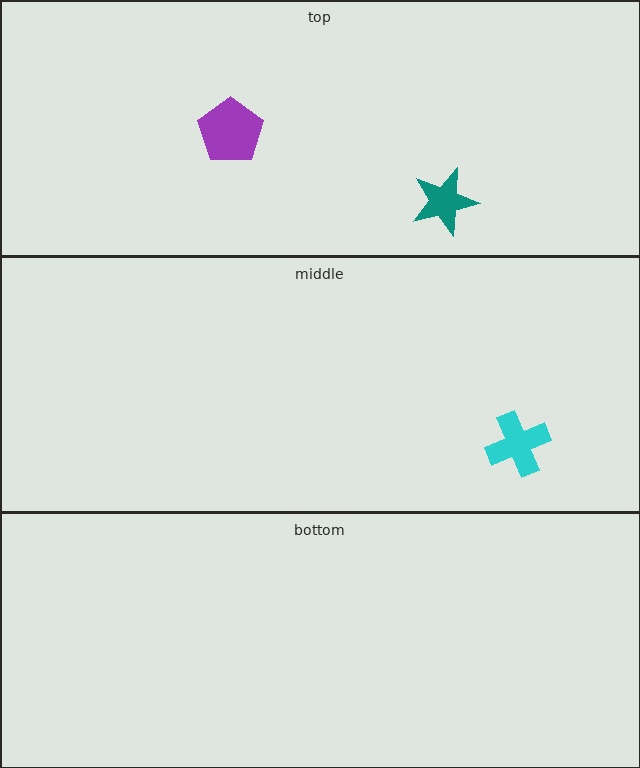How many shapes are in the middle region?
1.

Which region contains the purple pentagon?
The top region.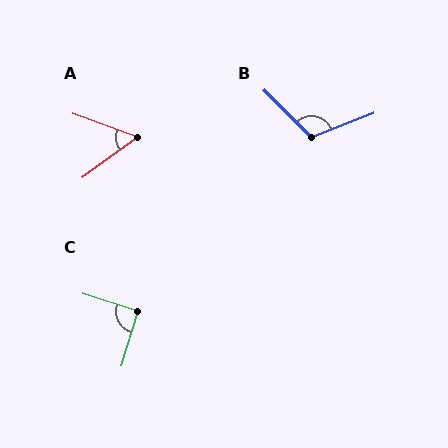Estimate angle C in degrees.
Approximately 90 degrees.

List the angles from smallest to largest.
A (56°), C (90°), B (114°).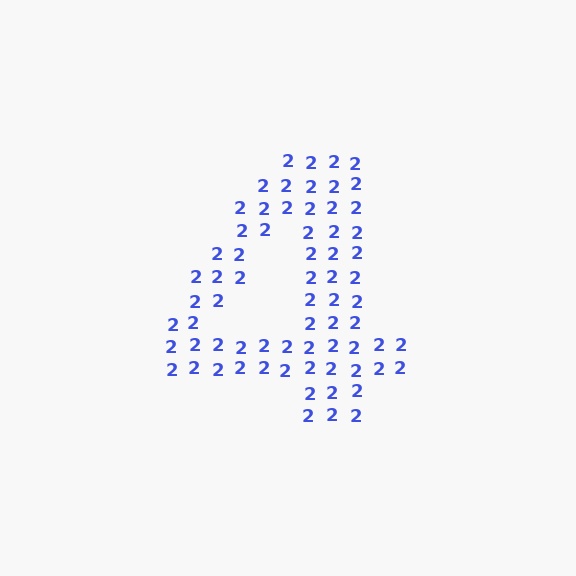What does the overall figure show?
The overall figure shows the digit 4.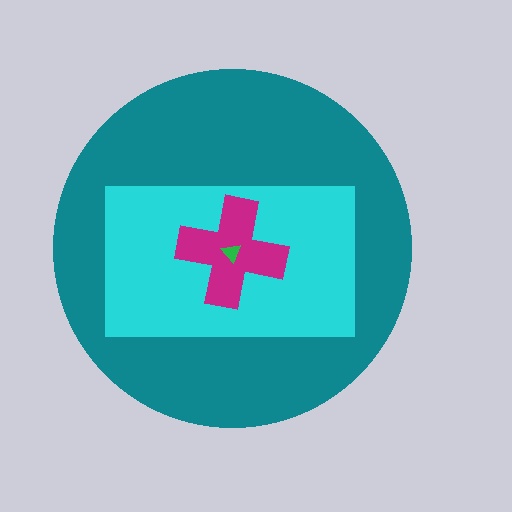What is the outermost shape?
The teal circle.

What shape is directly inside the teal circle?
The cyan rectangle.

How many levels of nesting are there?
4.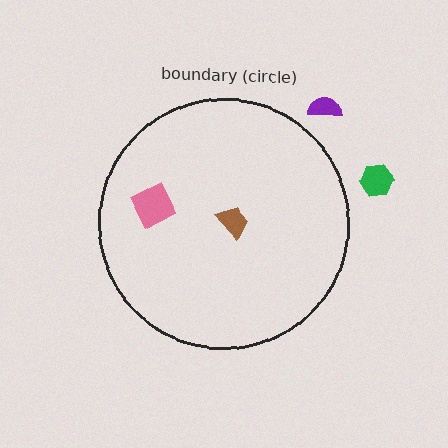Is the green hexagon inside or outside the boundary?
Outside.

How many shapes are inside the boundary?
2 inside, 2 outside.